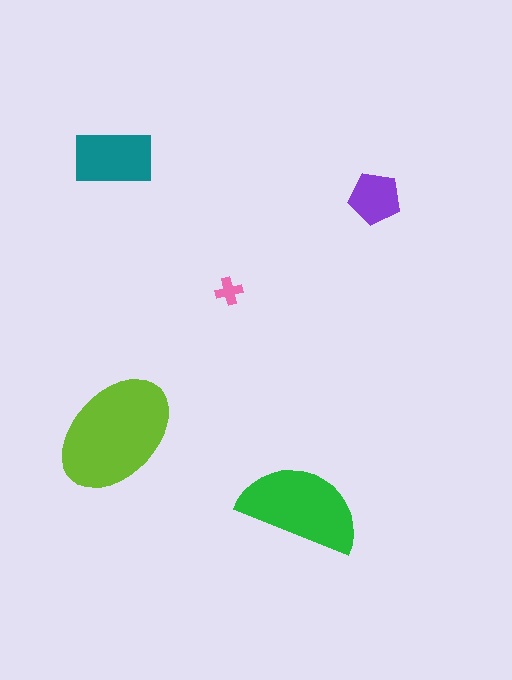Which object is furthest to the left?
The teal rectangle is leftmost.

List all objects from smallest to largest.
The pink cross, the purple pentagon, the teal rectangle, the green semicircle, the lime ellipse.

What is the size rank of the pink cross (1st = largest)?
5th.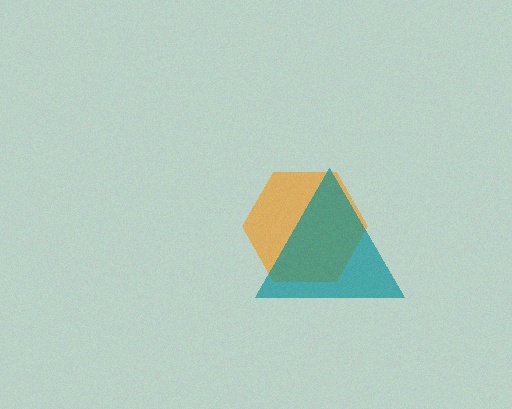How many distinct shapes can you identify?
There are 2 distinct shapes: an orange hexagon, a teal triangle.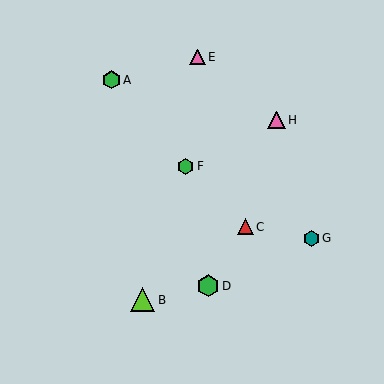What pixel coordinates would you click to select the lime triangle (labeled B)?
Click at (142, 300) to select the lime triangle B.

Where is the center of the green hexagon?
The center of the green hexagon is at (186, 166).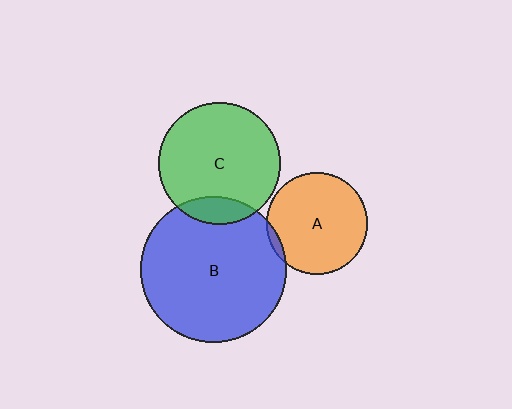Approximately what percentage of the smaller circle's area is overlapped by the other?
Approximately 15%.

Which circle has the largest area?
Circle B (blue).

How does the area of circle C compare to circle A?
Approximately 1.5 times.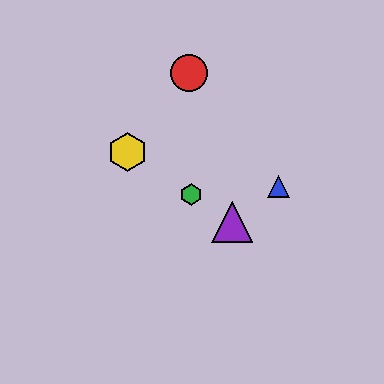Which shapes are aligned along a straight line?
The green hexagon, the yellow hexagon, the purple triangle are aligned along a straight line.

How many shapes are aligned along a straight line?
3 shapes (the green hexagon, the yellow hexagon, the purple triangle) are aligned along a straight line.